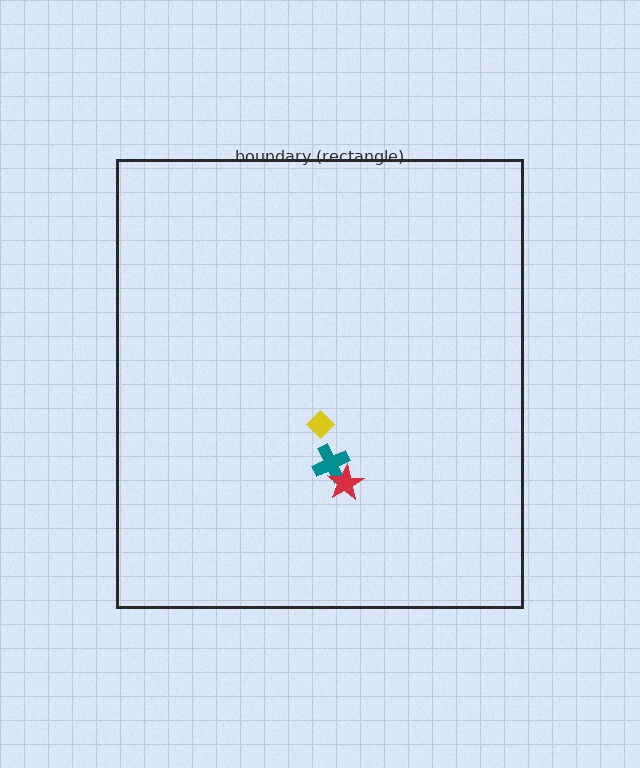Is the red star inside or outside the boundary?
Inside.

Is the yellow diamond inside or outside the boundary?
Inside.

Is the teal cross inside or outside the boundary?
Inside.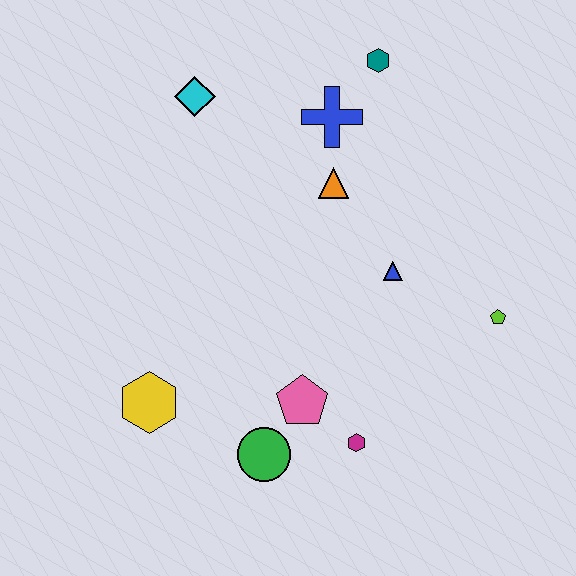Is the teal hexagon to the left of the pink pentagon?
No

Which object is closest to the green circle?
The pink pentagon is closest to the green circle.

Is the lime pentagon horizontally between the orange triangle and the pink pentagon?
No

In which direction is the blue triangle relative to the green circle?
The blue triangle is above the green circle.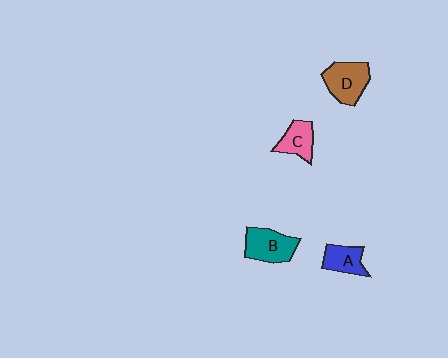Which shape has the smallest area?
Shape A (blue).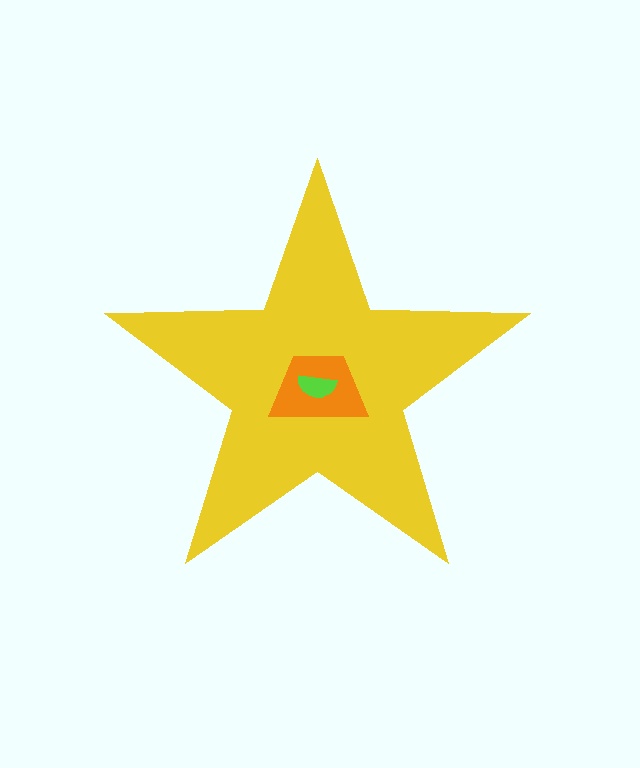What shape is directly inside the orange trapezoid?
The lime semicircle.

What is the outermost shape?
The yellow star.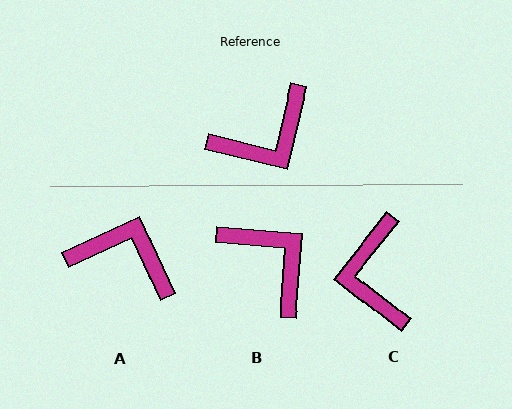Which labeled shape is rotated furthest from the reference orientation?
A, about 129 degrees away.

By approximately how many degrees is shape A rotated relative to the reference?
Approximately 129 degrees counter-clockwise.